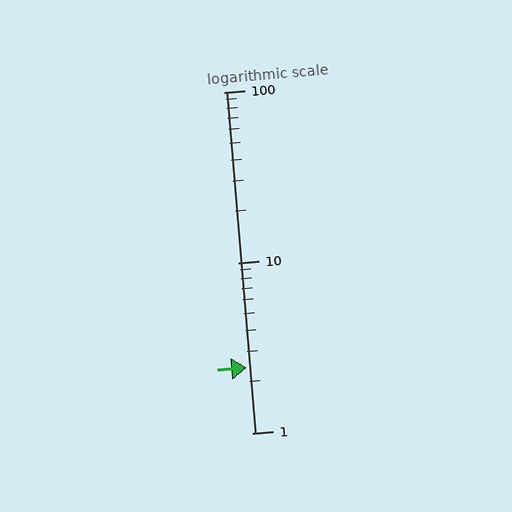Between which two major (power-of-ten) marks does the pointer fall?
The pointer is between 1 and 10.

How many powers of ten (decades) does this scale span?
The scale spans 2 decades, from 1 to 100.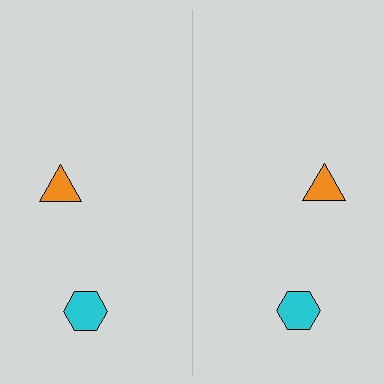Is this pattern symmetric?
Yes, this pattern has bilateral (reflection) symmetry.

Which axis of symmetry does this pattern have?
The pattern has a vertical axis of symmetry running through the center of the image.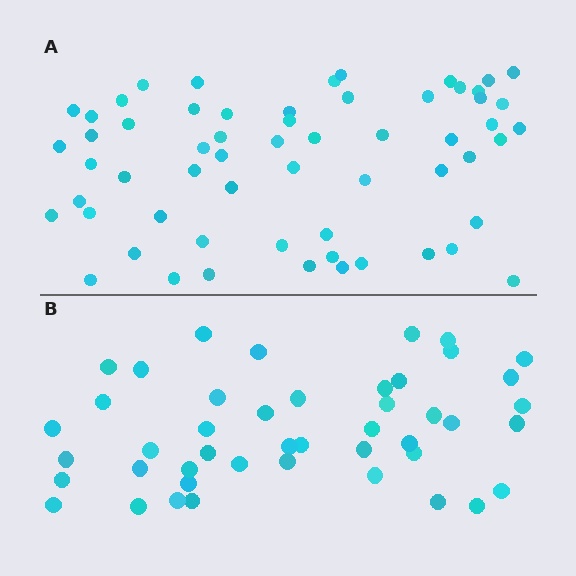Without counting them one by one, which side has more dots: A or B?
Region A (the top region) has more dots.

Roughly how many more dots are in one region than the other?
Region A has approximately 15 more dots than region B.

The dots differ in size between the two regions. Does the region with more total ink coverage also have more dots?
No. Region B has more total ink coverage because its dots are larger, but region A actually contains more individual dots. Total area can be misleading — the number of items is what matters here.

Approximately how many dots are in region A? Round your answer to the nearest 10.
About 60 dots.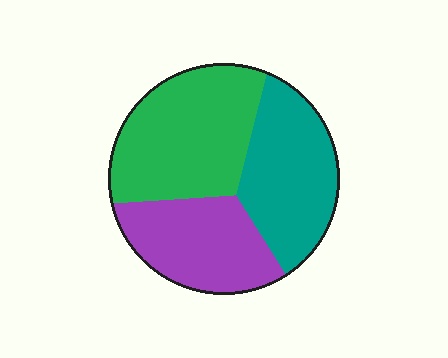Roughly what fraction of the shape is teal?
Teal covers 32% of the shape.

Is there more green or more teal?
Green.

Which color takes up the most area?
Green, at roughly 40%.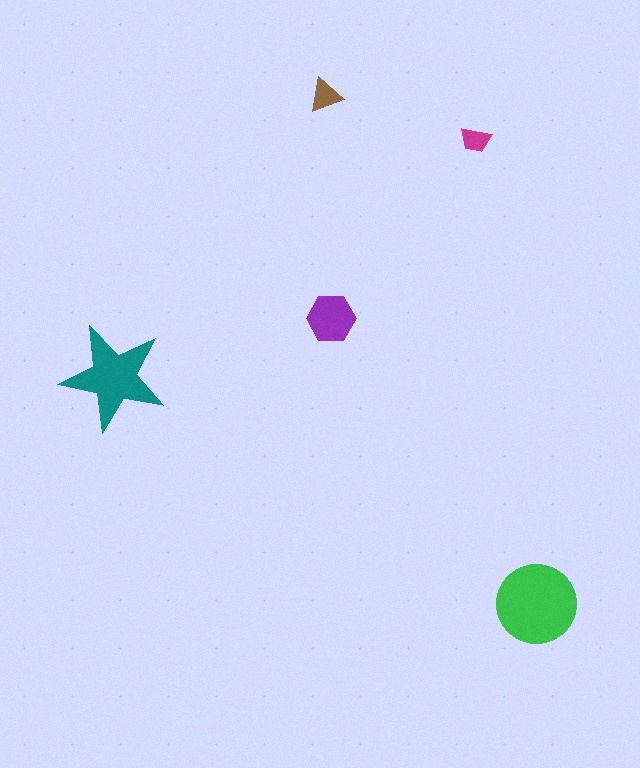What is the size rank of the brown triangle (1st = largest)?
4th.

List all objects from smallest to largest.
The magenta trapezoid, the brown triangle, the purple hexagon, the teal star, the green circle.